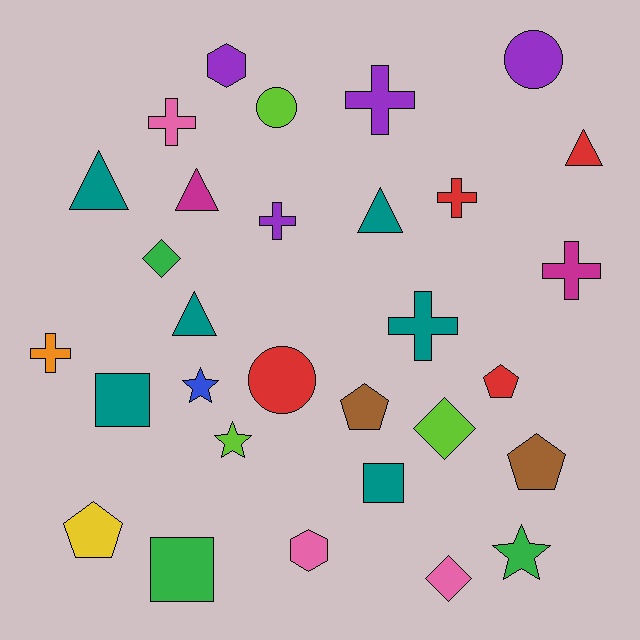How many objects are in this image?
There are 30 objects.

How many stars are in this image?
There are 3 stars.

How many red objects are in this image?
There are 4 red objects.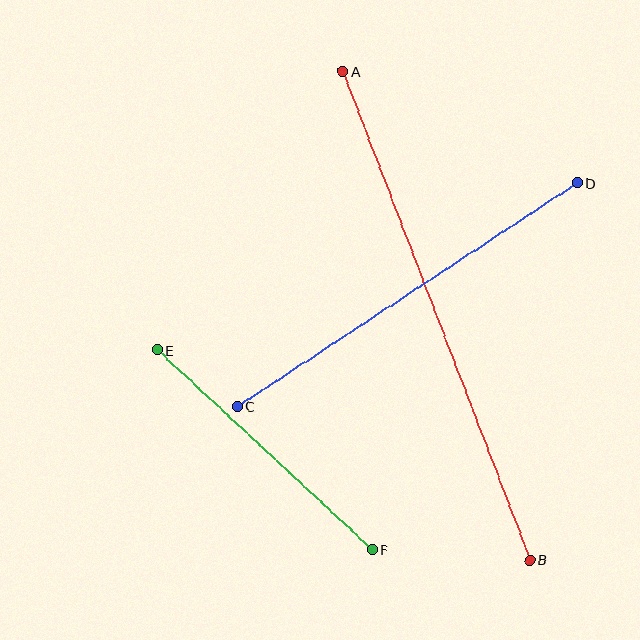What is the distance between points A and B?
The distance is approximately 523 pixels.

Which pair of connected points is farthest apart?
Points A and B are farthest apart.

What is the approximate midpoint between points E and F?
The midpoint is at approximately (265, 450) pixels.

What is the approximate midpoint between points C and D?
The midpoint is at approximately (407, 295) pixels.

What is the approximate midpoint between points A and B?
The midpoint is at approximately (436, 316) pixels.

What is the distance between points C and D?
The distance is approximately 407 pixels.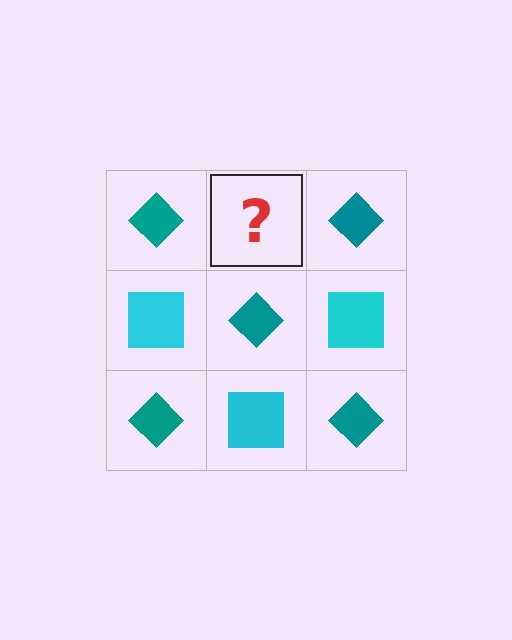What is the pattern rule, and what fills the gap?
The rule is that it alternates teal diamond and cyan square in a checkerboard pattern. The gap should be filled with a cyan square.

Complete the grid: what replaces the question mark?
The question mark should be replaced with a cyan square.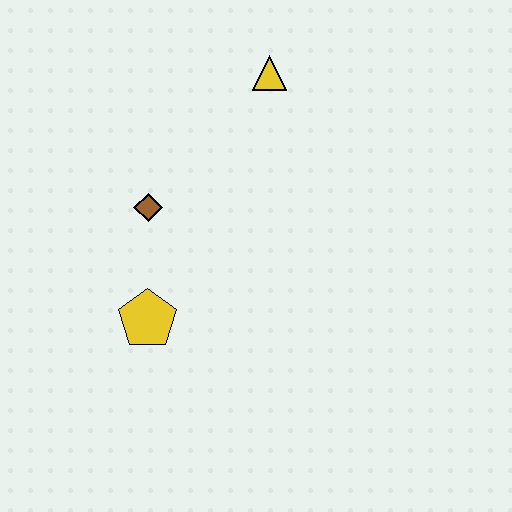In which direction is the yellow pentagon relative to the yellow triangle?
The yellow pentagon is below the yellow triangle.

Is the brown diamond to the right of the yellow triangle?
No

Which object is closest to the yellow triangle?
The brown diamond is closest to the yellow triangle.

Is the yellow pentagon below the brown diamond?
Yes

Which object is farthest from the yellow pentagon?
The yellow triangle is farthest from the yellow pentagon.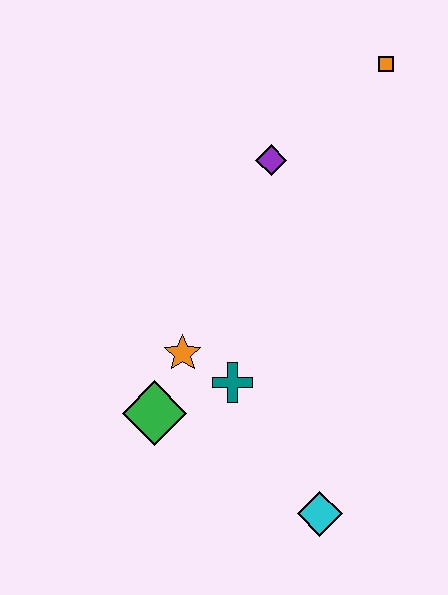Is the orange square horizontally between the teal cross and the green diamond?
No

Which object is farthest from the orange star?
The orange square is farthest from the orange star.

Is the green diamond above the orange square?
No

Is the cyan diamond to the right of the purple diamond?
Yes